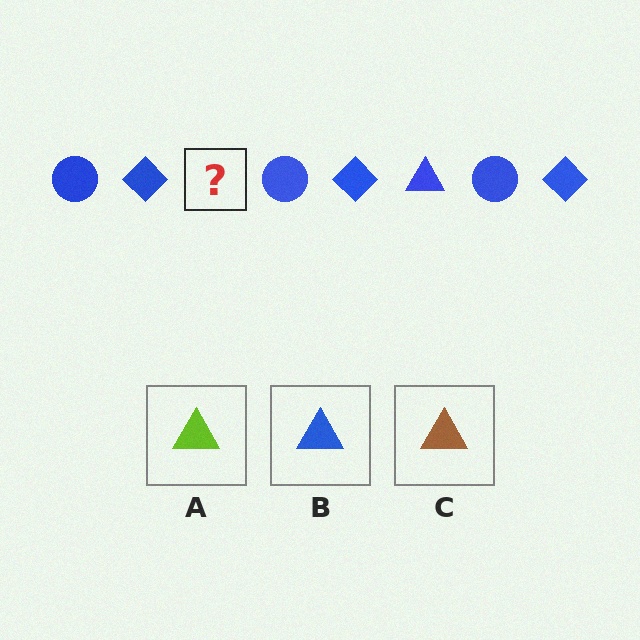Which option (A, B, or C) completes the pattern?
B.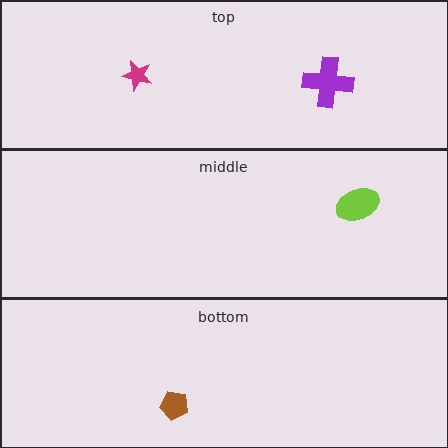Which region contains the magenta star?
The top region.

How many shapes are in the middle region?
1.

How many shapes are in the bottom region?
1.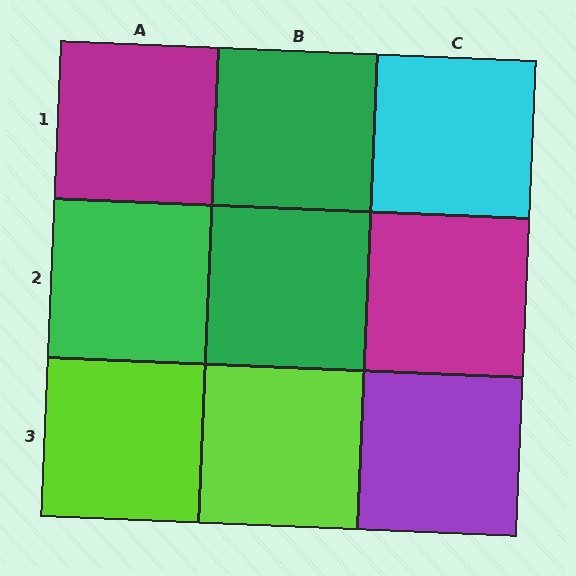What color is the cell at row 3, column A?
Lime.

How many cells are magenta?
2 cells are magenta.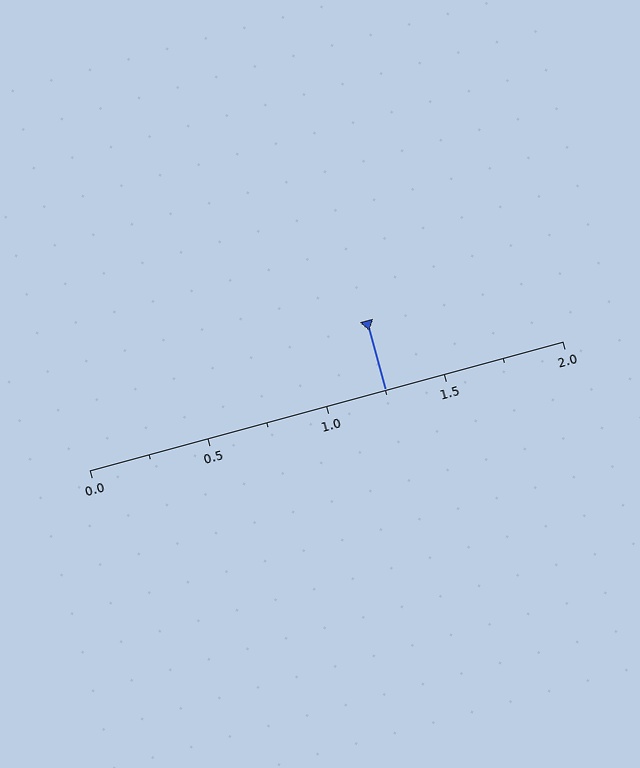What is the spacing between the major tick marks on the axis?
The major ticks are spaced 0.5 apart.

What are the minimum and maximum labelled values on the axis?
The axis runs from 0.0 to 2.0.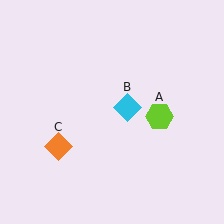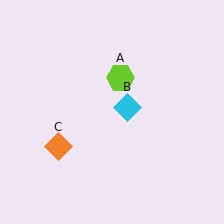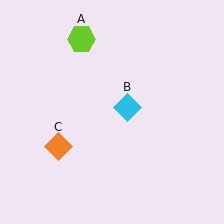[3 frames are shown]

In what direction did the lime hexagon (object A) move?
The lime hexagon (object A) moved up and to the left.